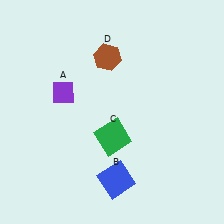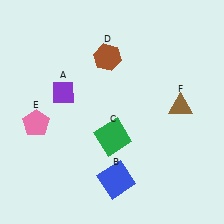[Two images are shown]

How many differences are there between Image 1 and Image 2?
There are 2 differences between the two images.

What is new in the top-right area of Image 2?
A brown triangle (F) was added in the top-right area of Image 2.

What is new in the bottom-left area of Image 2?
A pink pentagon (E) was added in the bottom-left area of Image 2.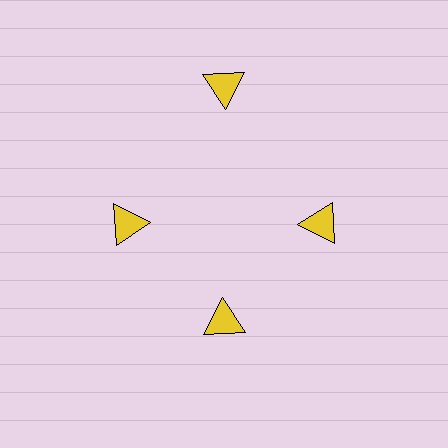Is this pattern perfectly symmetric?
No. The 4 yellow triangles are arranged in a ring, but one element near the 12 o'clock position is pushed outward from the center, breaking the 4-fold rotational symmetry.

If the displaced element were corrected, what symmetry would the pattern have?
It would have 4-fold rotational symmetry — the pattern would map onto itself every 90 degrees.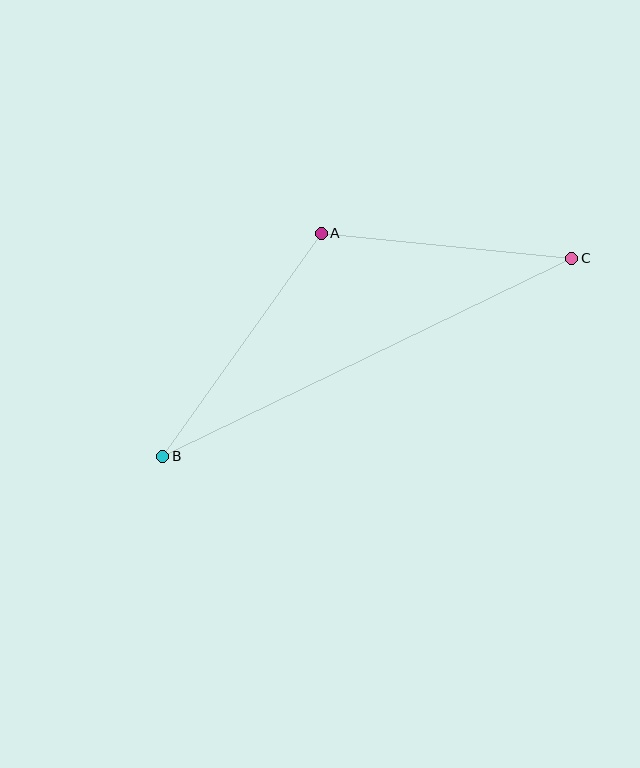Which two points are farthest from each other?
Points B and C are farthest from each other.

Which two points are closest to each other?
Points A and C are closest to each other.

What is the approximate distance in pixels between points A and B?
The distance between A and B is approximately 273 pixels.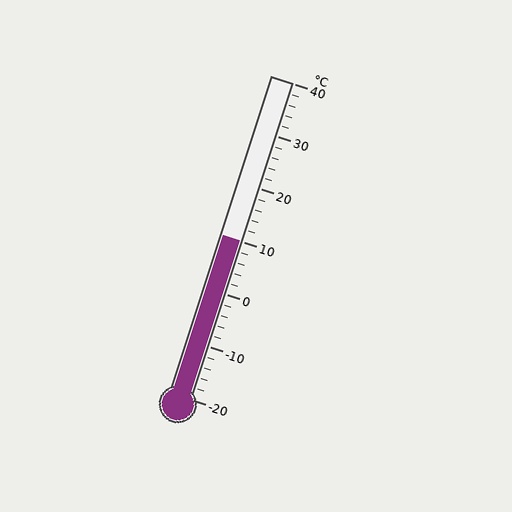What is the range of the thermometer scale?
The thermometer scale ranges from -20°C to 40°C.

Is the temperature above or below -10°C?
The temperature is above -10°C.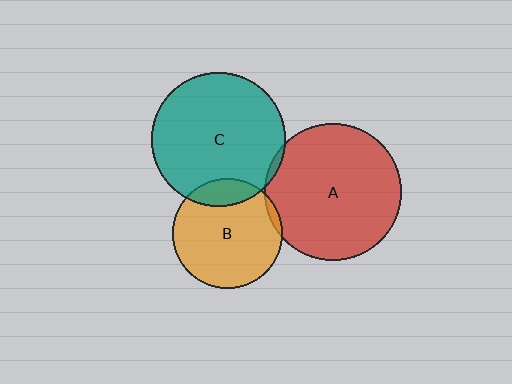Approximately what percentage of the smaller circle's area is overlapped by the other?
Approximately 5%.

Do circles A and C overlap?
Yes.